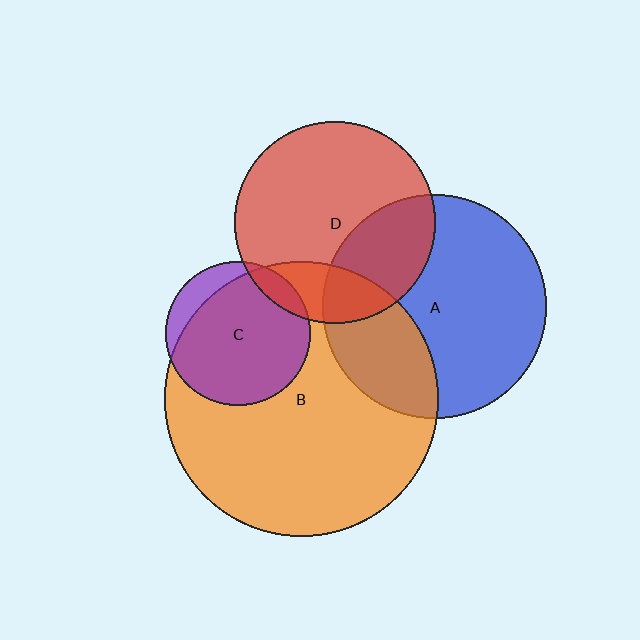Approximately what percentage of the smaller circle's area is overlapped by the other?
Approximately 30%.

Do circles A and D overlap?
Yes.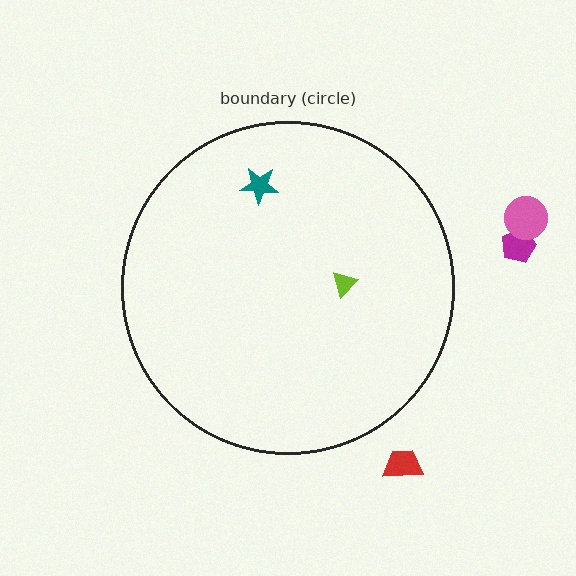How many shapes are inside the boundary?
2 inside, 3 outside.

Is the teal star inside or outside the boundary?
Inside.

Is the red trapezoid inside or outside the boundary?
Outside.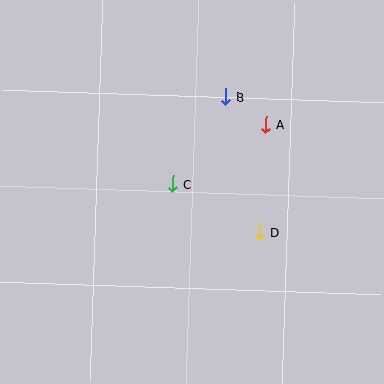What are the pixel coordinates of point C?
Point C is at (173, 184).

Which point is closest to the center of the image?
Point C at (173, 184) is closest to the center.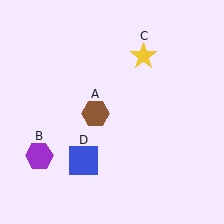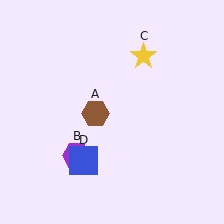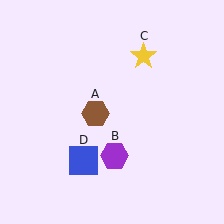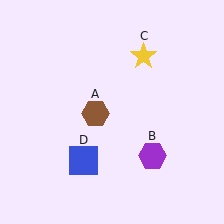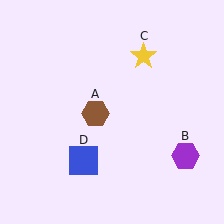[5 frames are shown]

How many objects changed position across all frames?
1 object changed position: purple hexagon (object B).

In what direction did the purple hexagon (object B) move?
The purple hexagon (object B) moved right.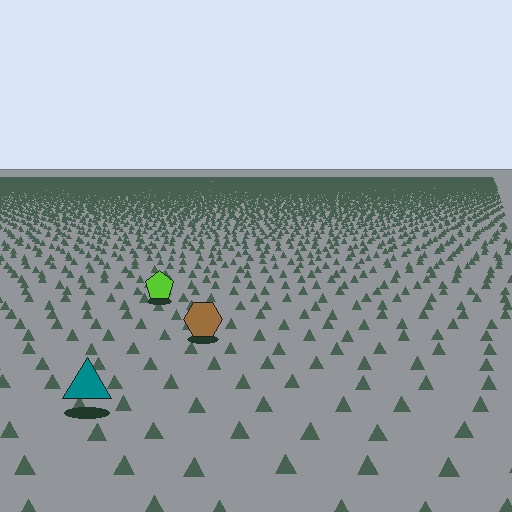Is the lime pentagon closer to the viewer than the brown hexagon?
No. The brown hexagon is closer — you can tell from the texture gradient: the ground texture is coarser near it.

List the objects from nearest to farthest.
From nearest to farthest: the teal triangle, the brown hexagon, the lime pentagon.